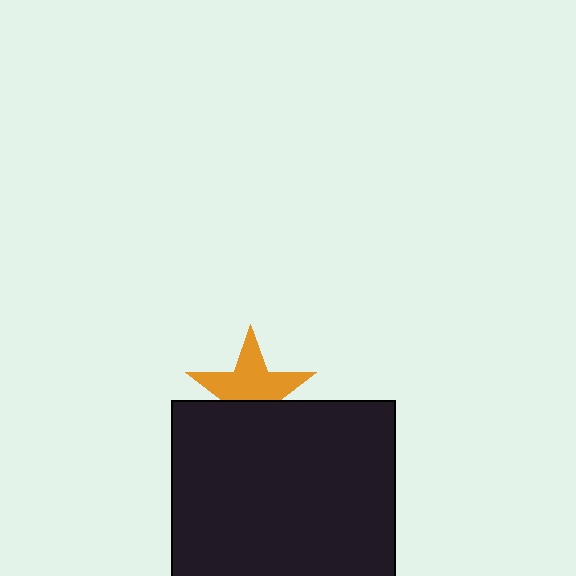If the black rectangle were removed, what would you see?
You would see the complete orange star.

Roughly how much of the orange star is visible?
About half of it is visible (roughly 61%).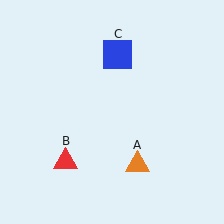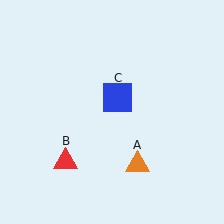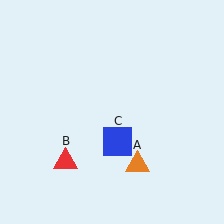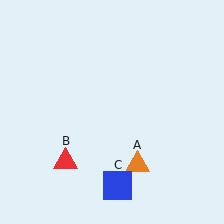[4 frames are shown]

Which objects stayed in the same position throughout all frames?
Orange triangle (object A) and red triangle (object B) remained stationary.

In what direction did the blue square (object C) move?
The blue square (object C) moved down.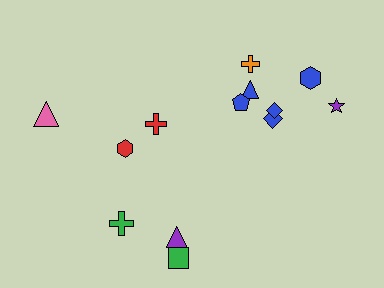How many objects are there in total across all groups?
There are 13 objects.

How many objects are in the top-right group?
There are 7 objects.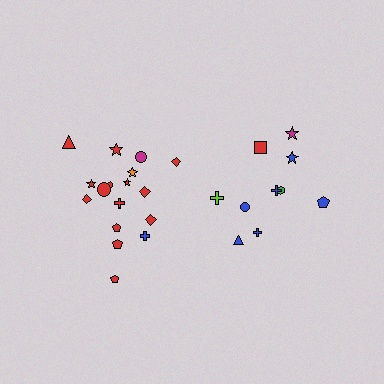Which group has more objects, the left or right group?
The left group.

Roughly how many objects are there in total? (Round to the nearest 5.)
Roughly 30 objects in total.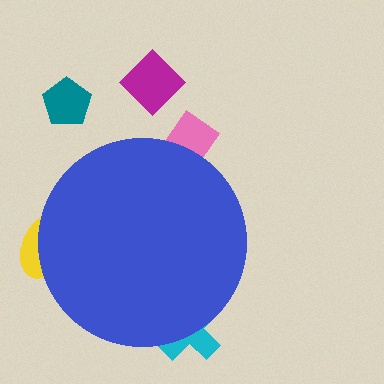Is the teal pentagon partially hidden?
No, the teal pentagon is fully visible.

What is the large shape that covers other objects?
A blue circle.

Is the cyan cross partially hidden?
Yes, the cyan cross is partially hidden behind the blue circle.